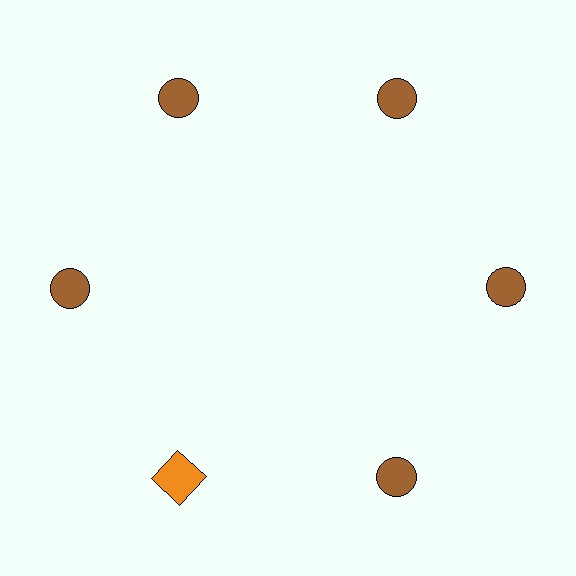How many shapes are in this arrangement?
There are 6 shapes arranged in a ring pattern.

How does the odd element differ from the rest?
It differs in both color (orange instead of brown) and shape (square instead of circle).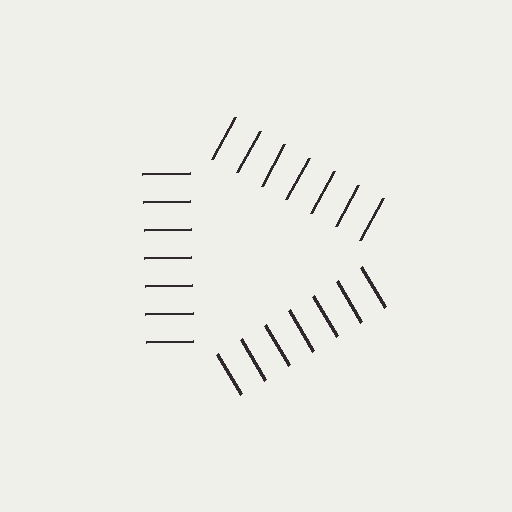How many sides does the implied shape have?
3 sides — the line-ends trace a triangle.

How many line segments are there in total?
21 — 7 along each of the 3 edges.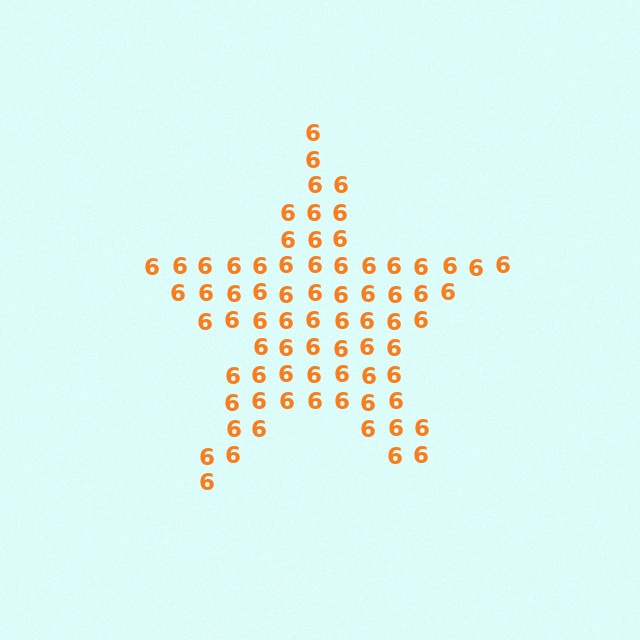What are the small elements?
The small elements are digit 6's.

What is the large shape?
The large shape is a star.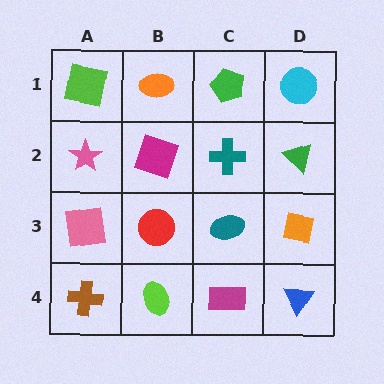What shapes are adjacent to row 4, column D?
An orange square (row 3, column D), a magenta rectangle (row 4, column C).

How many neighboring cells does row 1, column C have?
3.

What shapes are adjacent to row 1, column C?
A teal cross (row 2, column C), an orange ellipse (row 1, column B), a cyan circle (row 1, column D).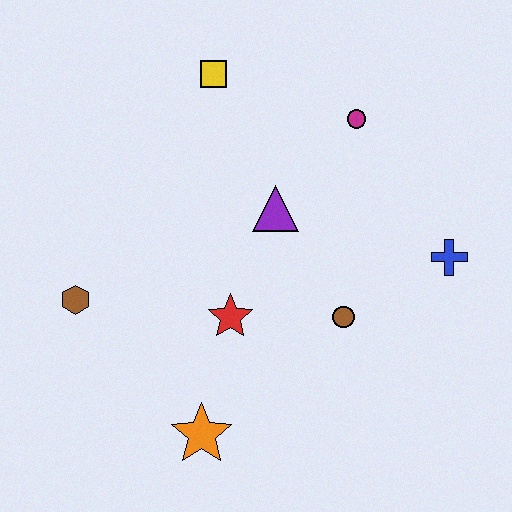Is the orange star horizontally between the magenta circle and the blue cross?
No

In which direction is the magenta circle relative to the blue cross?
The magenta circle is above the blue cross.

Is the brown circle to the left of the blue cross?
Yes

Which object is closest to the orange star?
The red star is closest to the orange star.